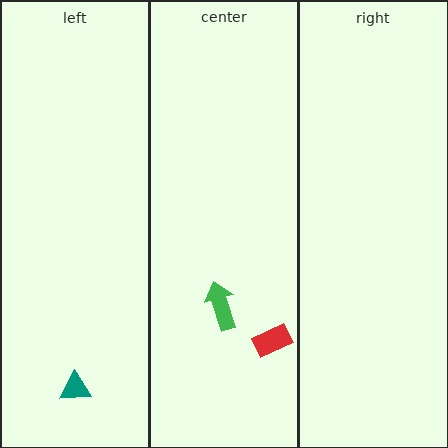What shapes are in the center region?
The green arrow, the red rectangle.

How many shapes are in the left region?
1.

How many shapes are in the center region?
2.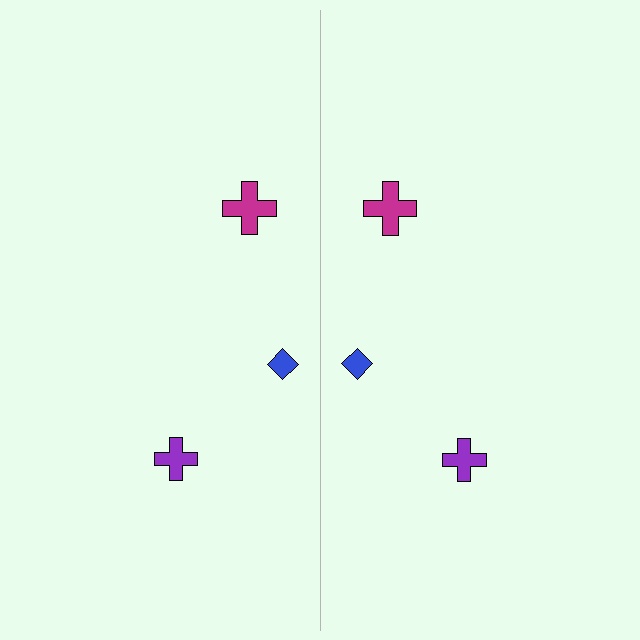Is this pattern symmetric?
Yes, this pattern has bilateral (reflection) symmetry.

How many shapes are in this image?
There are 6 shapes in this image.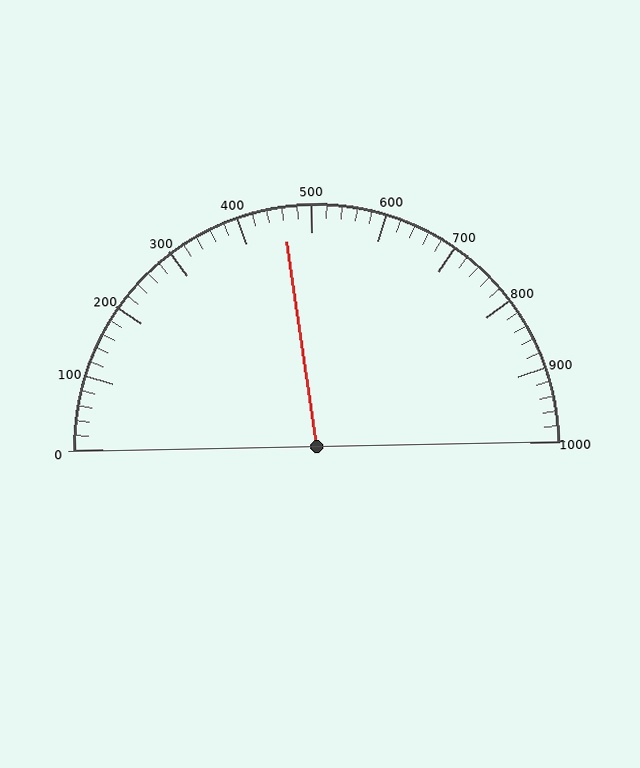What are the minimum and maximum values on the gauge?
The gauge ranges from 0 to 1000.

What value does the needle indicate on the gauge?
The needle indicates approximately 460.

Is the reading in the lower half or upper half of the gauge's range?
The reading is in the lower half of the range (0 to 1000).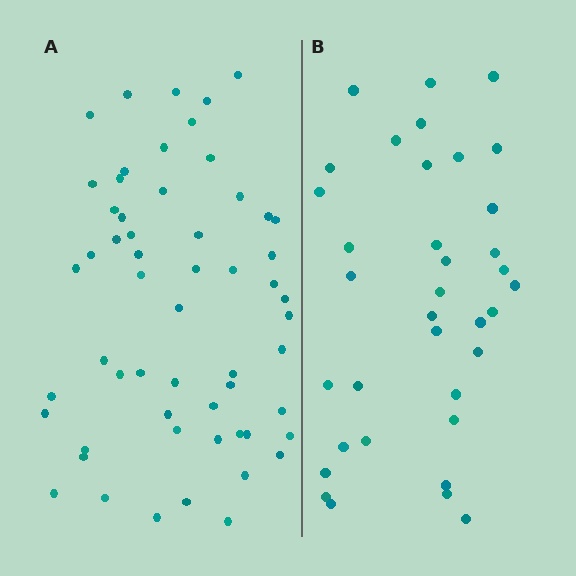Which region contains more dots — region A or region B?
Region A (the left region) has more dots.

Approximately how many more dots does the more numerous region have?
Region A has approximately 20 more dots than region B.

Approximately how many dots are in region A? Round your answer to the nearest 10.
About 60 dots. (The exact count is 57, which rounds to 60.)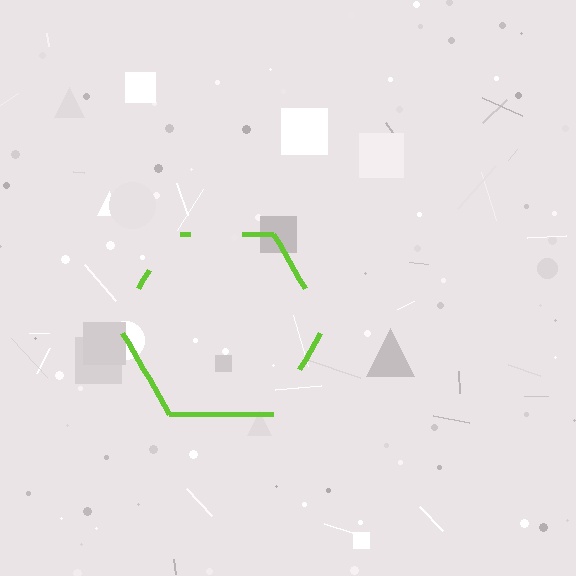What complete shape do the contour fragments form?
The contour fragments form a hexagon.